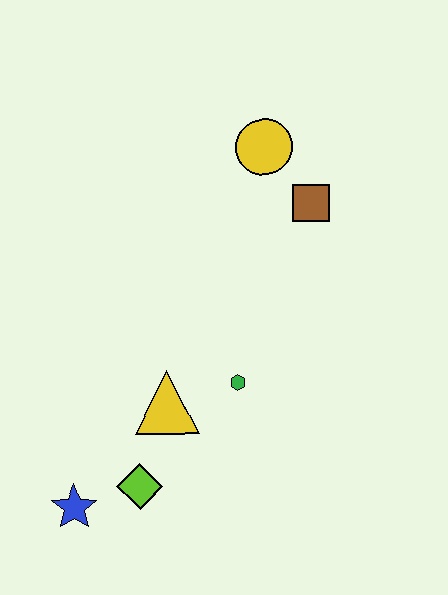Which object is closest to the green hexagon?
The yellow triangle is closest to the green hexagon.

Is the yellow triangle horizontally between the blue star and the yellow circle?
Yes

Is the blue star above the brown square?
No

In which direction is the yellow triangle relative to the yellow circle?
The yellow triangle is below the yellow circle.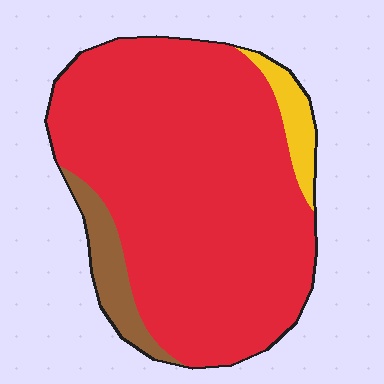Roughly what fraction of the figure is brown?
Brown takes up less than a sixth of the figure.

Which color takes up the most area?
Red, at roughly 85%.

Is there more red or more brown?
Red.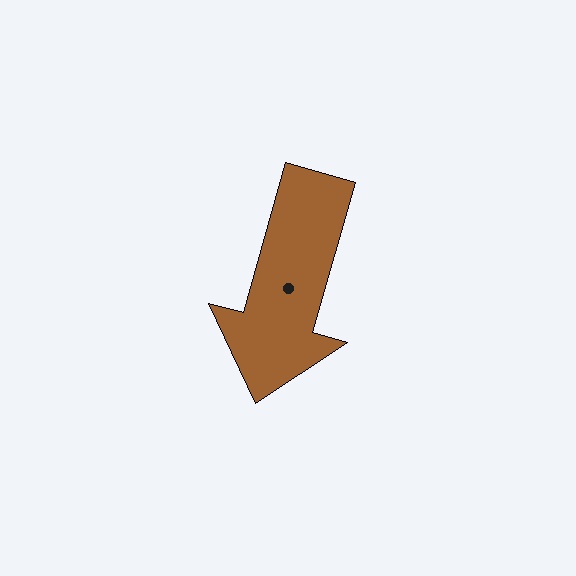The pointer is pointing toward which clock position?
Roughly 7 o'clock.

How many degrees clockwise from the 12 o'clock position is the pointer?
Approximately 196 degrees.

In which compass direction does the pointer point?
South.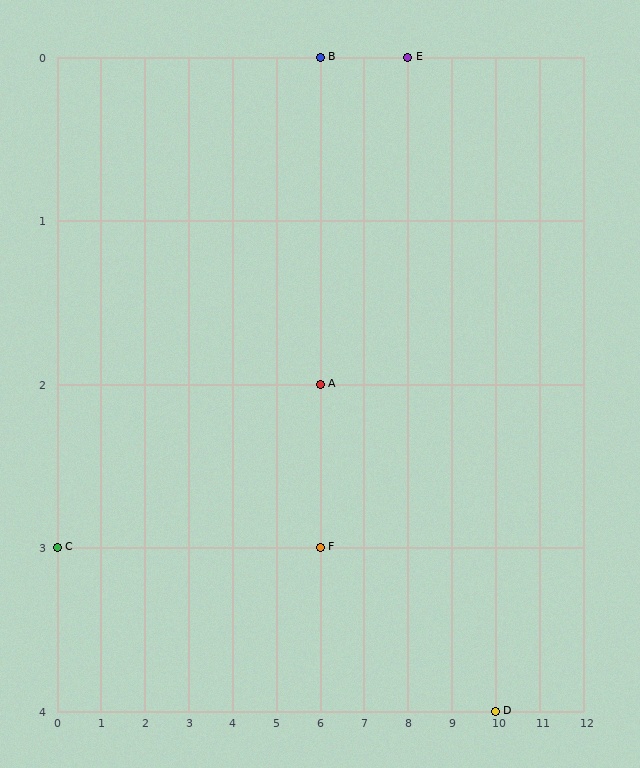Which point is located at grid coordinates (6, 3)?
Point F is at (6, 3).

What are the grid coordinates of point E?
Point E is at grid coordinates (8, 0).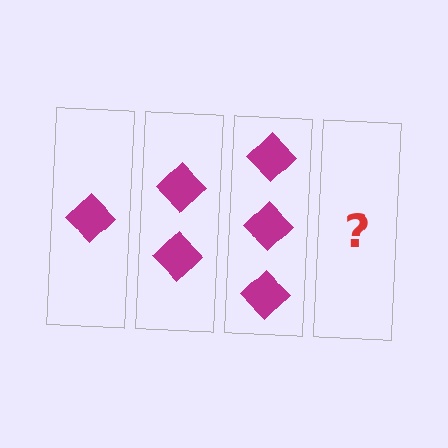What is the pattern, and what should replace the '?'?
The pattern is that each step adds one more diamond. The '?' should be 4 diamonds.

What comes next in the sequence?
The next element should be 4 diamonds.